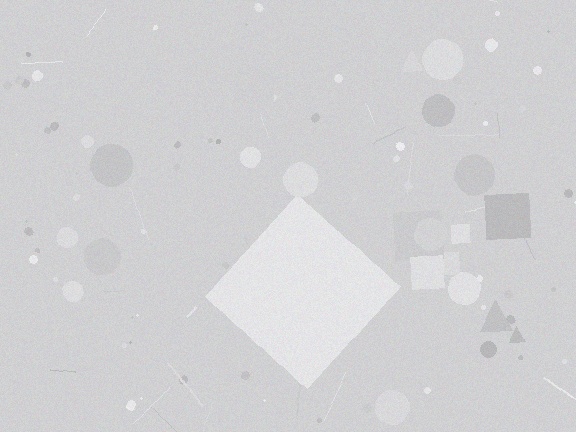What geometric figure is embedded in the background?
A diamond is embedded in the background.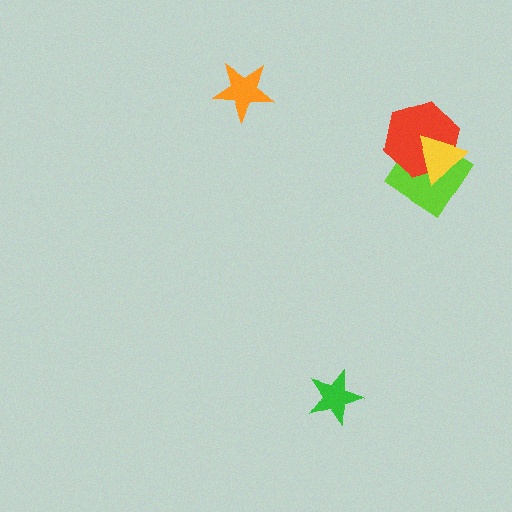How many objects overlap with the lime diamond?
2 objects overlap with the lime diamond.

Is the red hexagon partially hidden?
Yes, it is partially covered by another shape.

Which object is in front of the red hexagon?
The yellow triangle is in front of the red hexagon.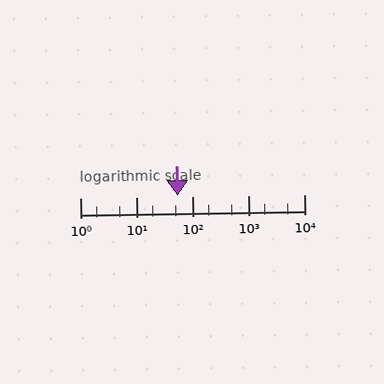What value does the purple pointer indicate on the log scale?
The pointer indicates approximately 54.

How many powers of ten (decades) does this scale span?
The scale spans 4 decades, from 1 to 10000.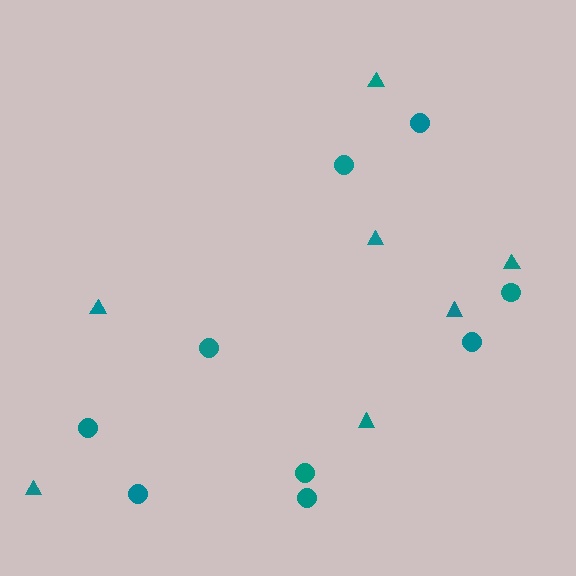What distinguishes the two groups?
There are 2 groups: one group of circles (9) and one group of triangles (7).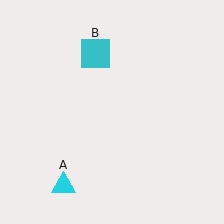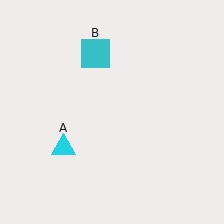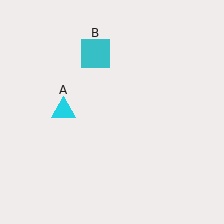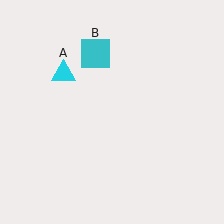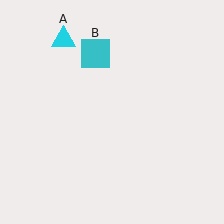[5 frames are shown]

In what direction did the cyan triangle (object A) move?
The cyan triangle (object A) moved up.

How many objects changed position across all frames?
1 object changed position: cyan triangle (object A).